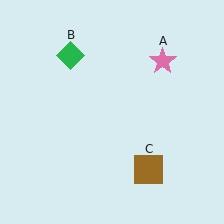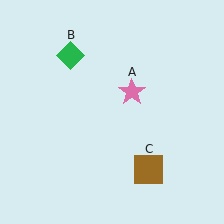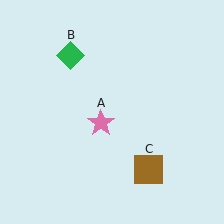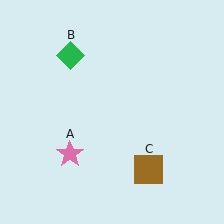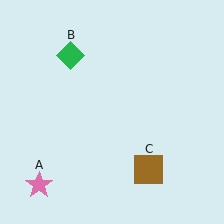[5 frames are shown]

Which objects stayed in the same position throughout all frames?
Green diamond (object B) and brown square (object C) remained stationary.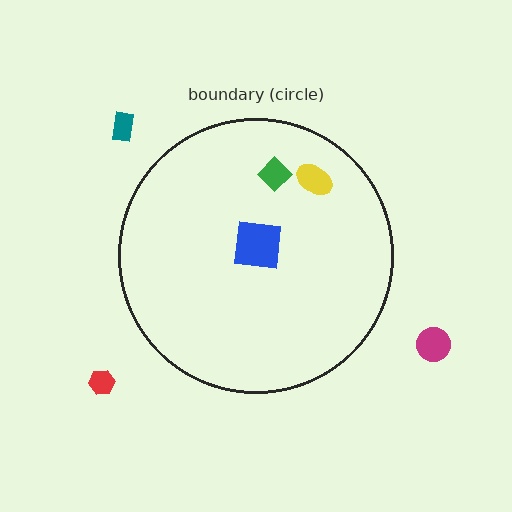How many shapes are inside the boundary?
3 inside, 3 outside.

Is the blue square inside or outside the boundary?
Inside.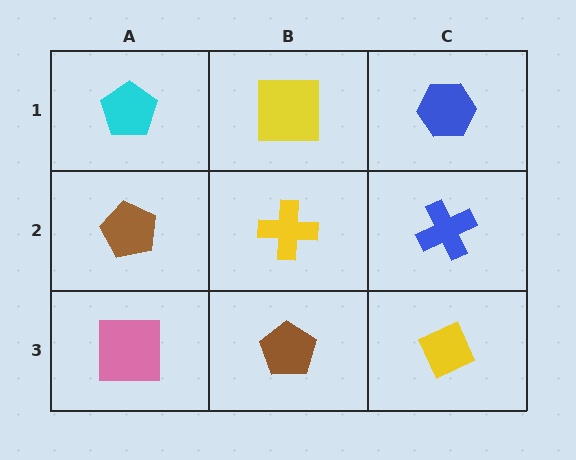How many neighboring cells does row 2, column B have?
4.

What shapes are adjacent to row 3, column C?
A blue cross (row 2, column C), a brown pentagon (row 3, column B).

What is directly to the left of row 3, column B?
A pink square.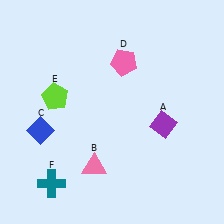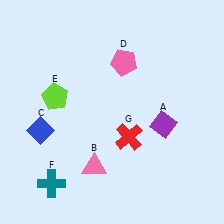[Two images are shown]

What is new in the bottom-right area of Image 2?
A red cross (G) was added in the bottom-right area of Image 2.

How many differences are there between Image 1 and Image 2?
There is 1 difference between the two images.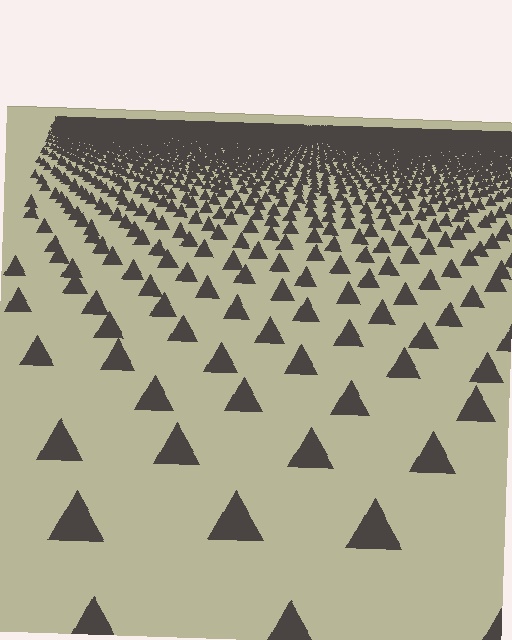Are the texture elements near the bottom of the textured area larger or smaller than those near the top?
Larger. Near the bottom, elements are closer to the viewer and appear at a bigger on-screen size.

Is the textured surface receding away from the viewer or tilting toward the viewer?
The surface is receding away from the viewer. Texture elements get smaller and denser toward the top.